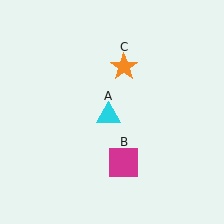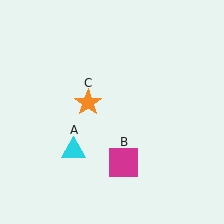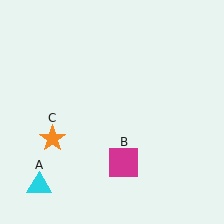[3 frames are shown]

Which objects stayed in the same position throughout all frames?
Magenta square (object B) remained stationary.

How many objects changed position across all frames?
2 objects changed position: cyan triangle (object A), orange star (object C).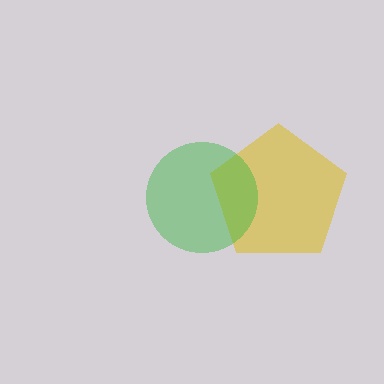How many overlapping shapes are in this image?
There are 2 overlapping shapes in the image.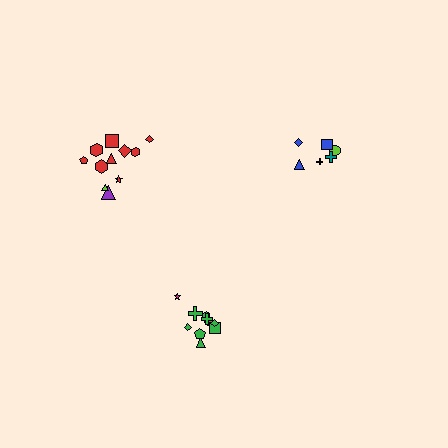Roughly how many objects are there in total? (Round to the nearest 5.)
Roughly 30 objects in total.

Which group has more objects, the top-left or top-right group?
The top-left group.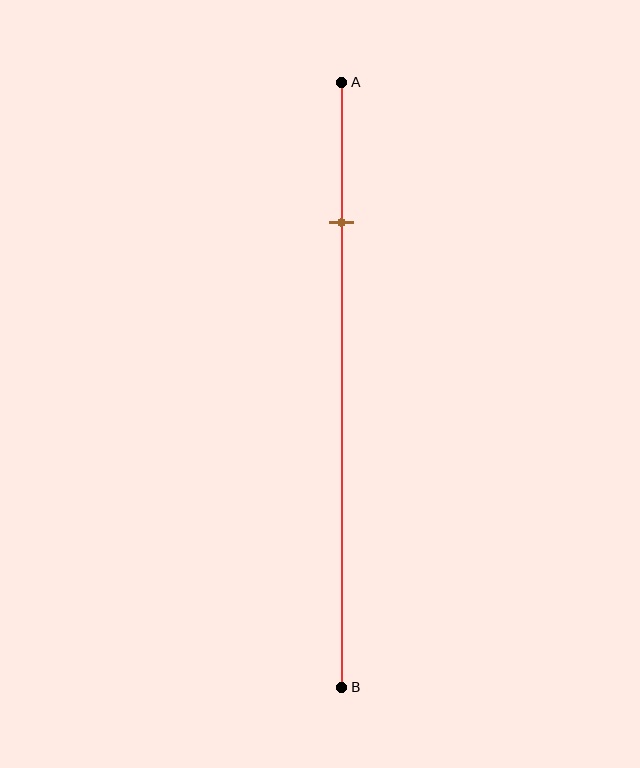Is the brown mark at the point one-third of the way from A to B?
No, the mark is at about 25% from A, not at the 33% one-third point.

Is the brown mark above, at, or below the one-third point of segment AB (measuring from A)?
The brown mark is above the one-third point of segment AB.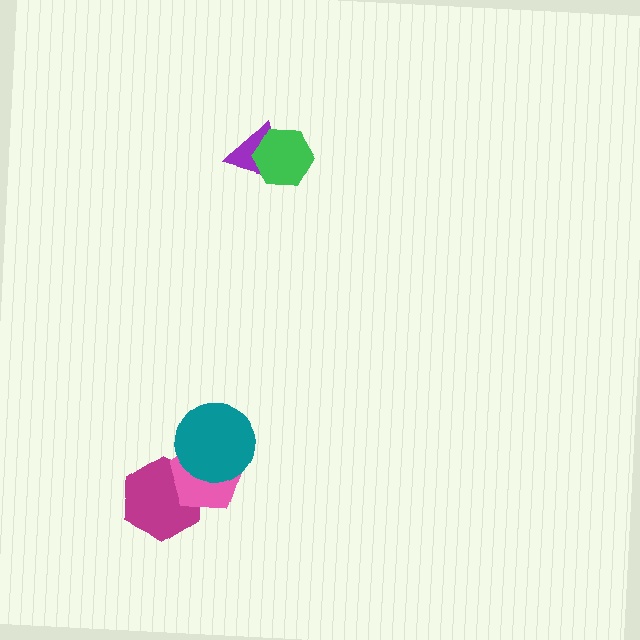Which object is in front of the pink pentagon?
The teal circle is in front of the pink pentagon.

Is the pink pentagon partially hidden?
Yes, it is partially covered by another shape.